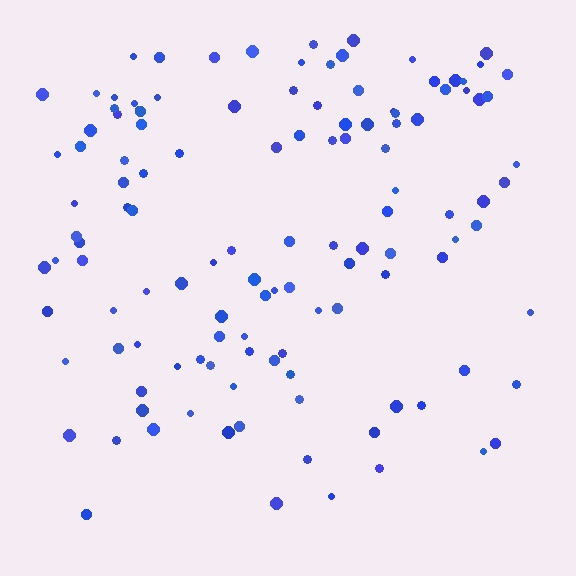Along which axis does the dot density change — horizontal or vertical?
Vertical.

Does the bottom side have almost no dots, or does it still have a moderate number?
Still a moderate number, just noticeably fewer than the top.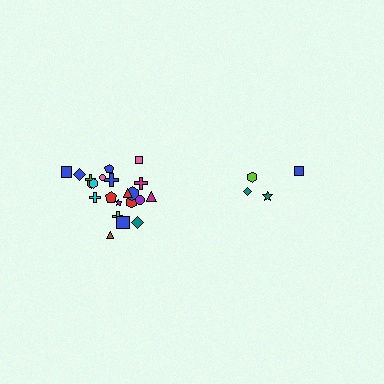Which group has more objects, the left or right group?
The left group.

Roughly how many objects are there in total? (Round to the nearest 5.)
Roughly 25 objects in total.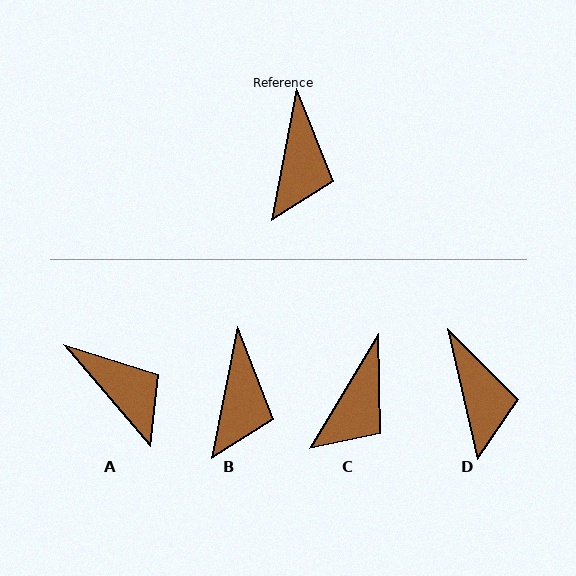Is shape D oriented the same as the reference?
No, it is off by about 24 degrees.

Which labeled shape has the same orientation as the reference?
B.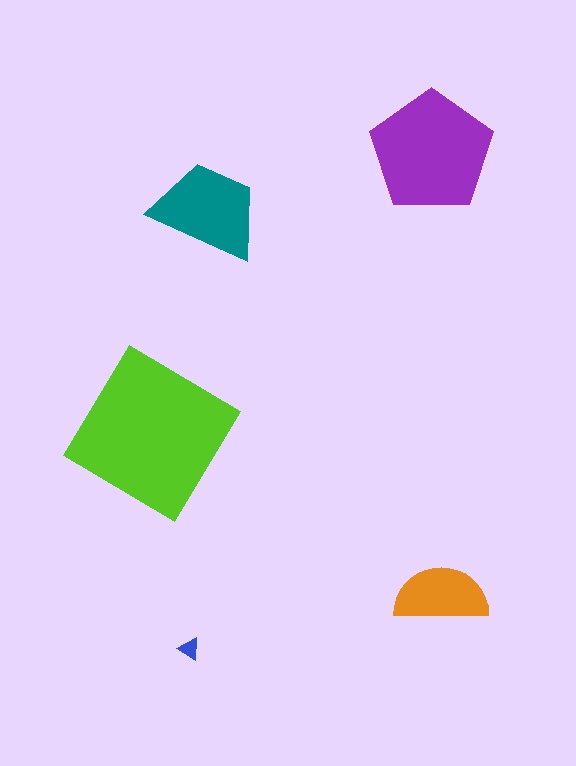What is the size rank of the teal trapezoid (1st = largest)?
3rd.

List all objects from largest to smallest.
The lime diamond, the purple pentagon, the teal trapezoid, the orange semicircle, the blue triangle.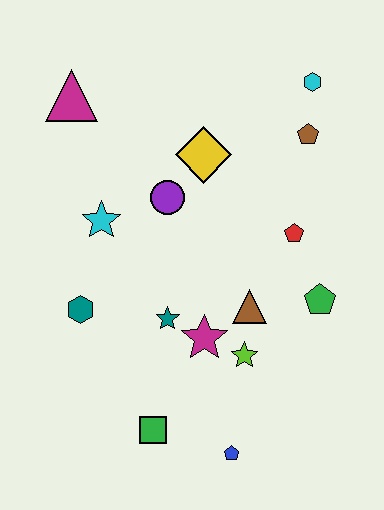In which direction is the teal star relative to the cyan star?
The teal star is below the cyan star.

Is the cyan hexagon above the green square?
Yes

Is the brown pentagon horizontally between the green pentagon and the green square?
Yes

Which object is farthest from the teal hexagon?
The cyan hexagon is farthest from the teal hexagon.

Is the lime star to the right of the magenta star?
Yes